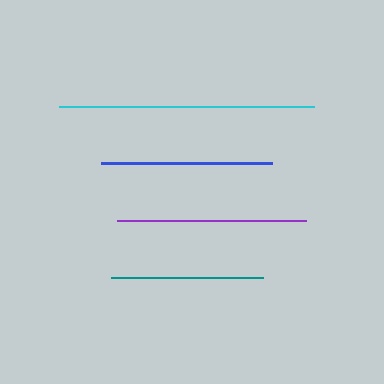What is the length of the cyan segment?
The cyan segment is approximately 254 pixels long.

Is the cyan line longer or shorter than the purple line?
The cyan line is longer than the purple line.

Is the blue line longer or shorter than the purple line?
The purple line is longer than the blue line.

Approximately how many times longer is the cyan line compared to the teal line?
The cyan line is approximately 1.7 times the length of the teal line.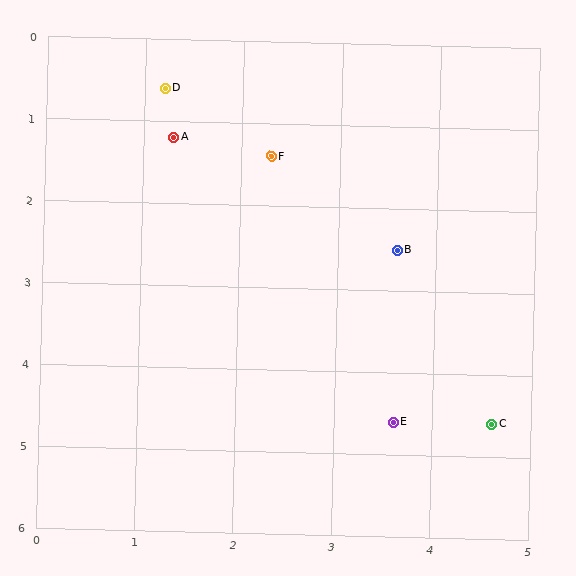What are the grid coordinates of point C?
Point C is at approximately (4.6, 4.6).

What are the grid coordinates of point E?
Point E is at approximately (3.6, 4.6).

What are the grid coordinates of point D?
Point D is at approximately (1.2, 0.6).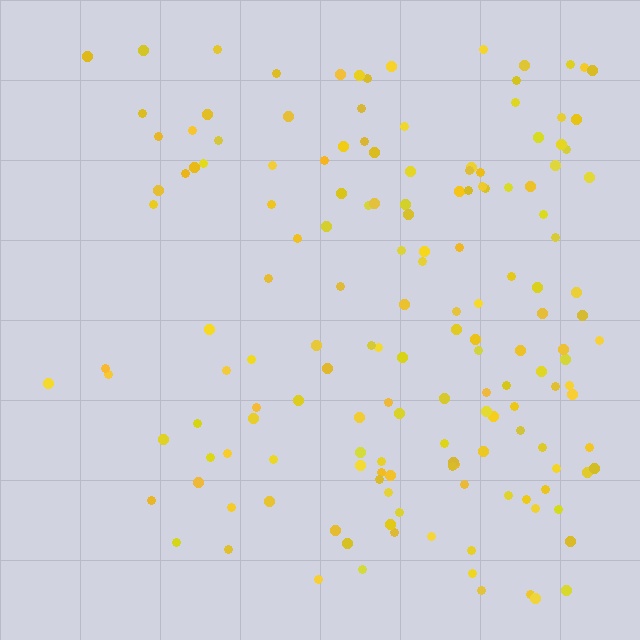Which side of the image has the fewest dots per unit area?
The left.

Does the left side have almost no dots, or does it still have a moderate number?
Still a moderate number, just noticeably fewer than the right.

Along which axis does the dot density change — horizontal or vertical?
Horizontal.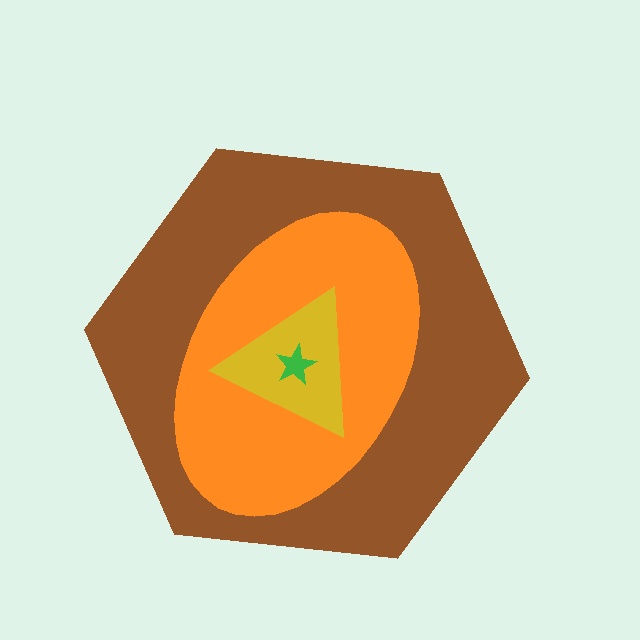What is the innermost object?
The green star.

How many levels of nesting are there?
4.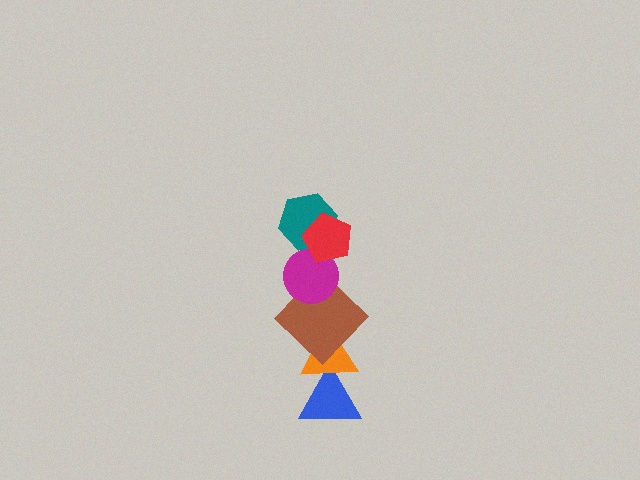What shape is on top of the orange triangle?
The brown diamond is on top of the orange triangle.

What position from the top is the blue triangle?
The blue triangle is 6th from the top.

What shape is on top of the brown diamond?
The magenta circle is on top of the brown diamond.